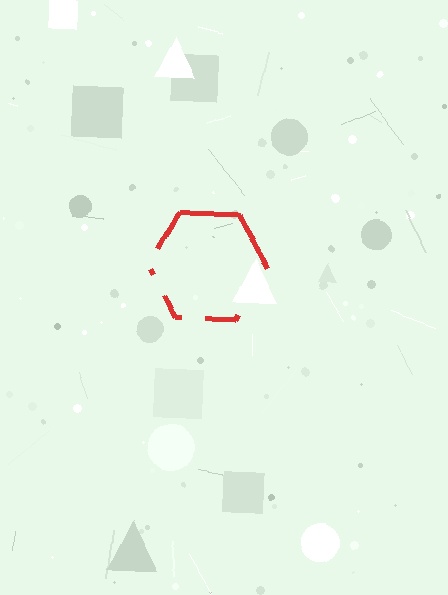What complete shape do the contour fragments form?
The contour fragments form a hexagon.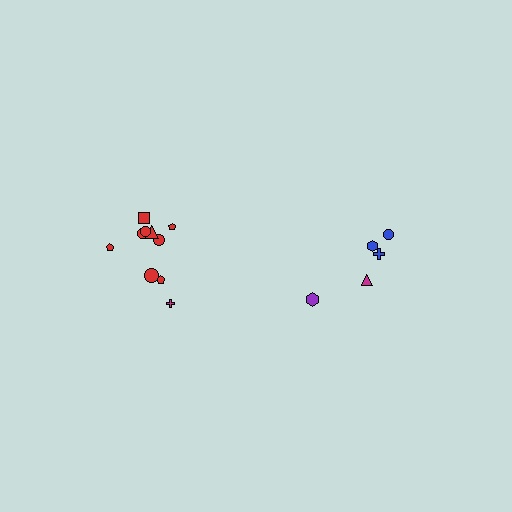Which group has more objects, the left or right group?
The left group.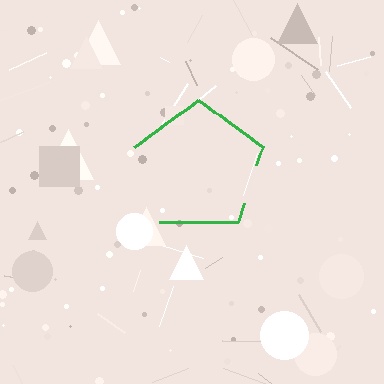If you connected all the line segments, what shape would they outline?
They would outline a pentagon.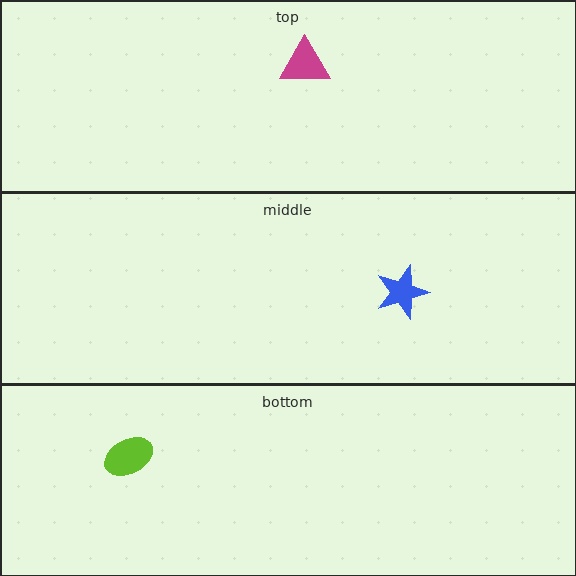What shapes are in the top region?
The magenta triangle.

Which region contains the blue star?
The middle region.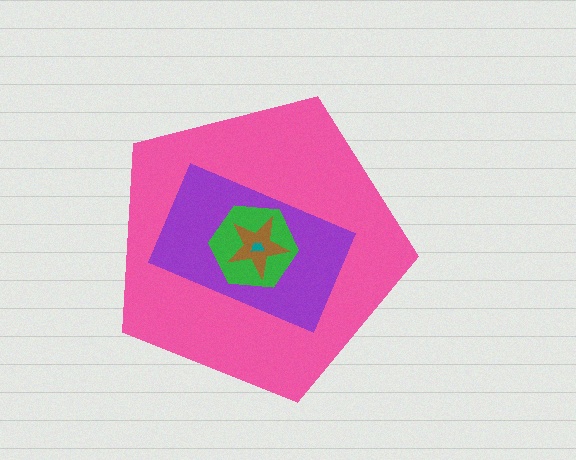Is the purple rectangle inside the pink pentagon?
Yes.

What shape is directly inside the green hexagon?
The brown star.